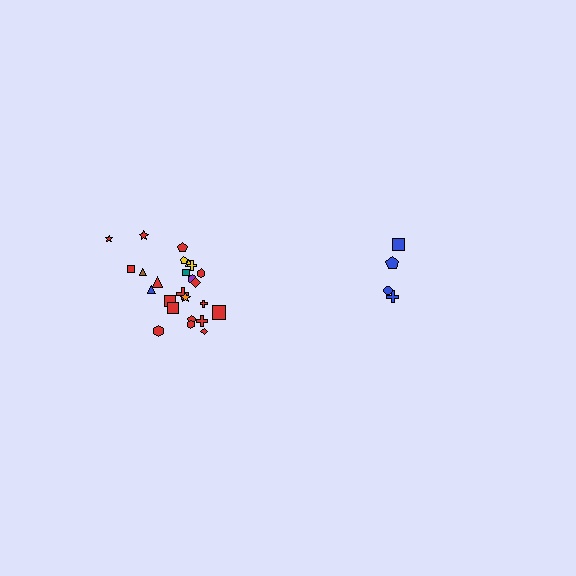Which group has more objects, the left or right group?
The left group.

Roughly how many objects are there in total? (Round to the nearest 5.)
Roughly 30 objects in total.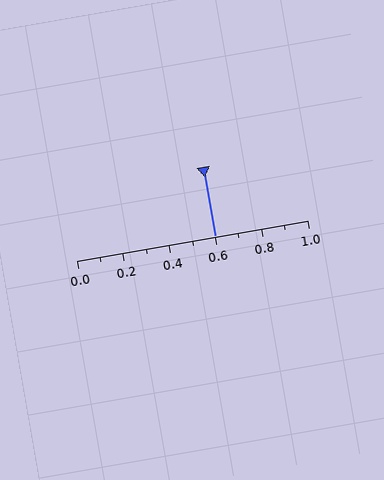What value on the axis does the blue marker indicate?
The marker indicates approximately 0.6.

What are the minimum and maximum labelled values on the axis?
The axis runs from 0.0 to 1.0.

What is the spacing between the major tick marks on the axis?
The major ticks are spaced 0.2 apart.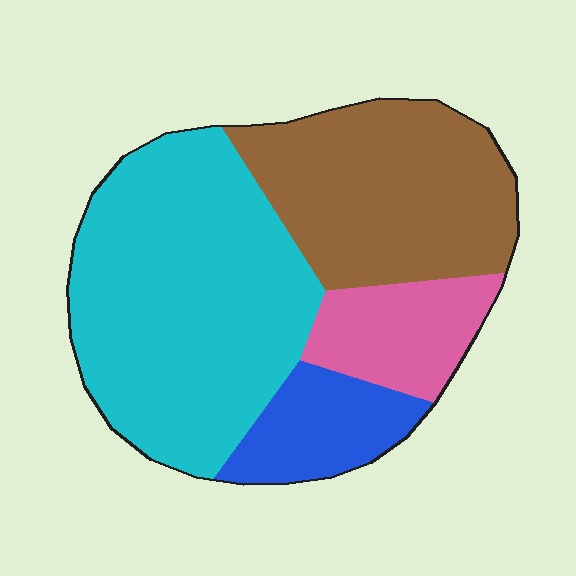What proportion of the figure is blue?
Blue takes up about one eighth (1/8) of the figure.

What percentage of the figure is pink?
Pink covers 12% of the figure.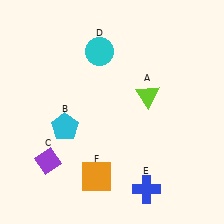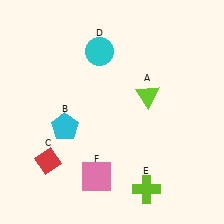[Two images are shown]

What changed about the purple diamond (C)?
In Image 1, C is purple. In Image 2, it changed to red.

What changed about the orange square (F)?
In Image 1, F is orange. In Image 2, it changed to pink.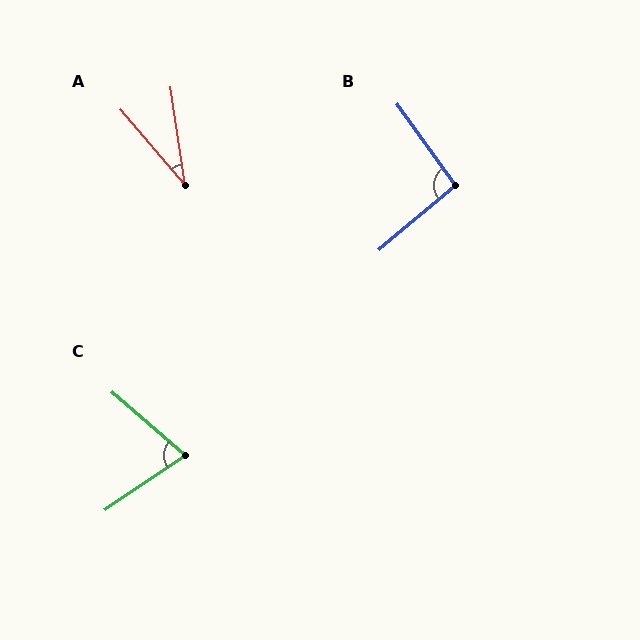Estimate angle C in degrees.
Approximately 74 degrees.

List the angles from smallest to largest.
A (32°), C (74°), B (94°).